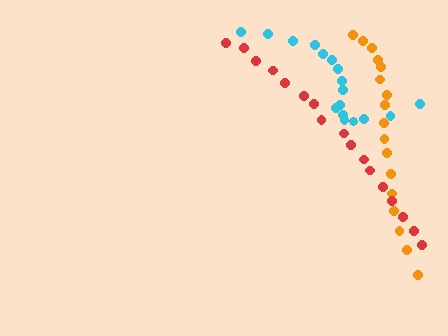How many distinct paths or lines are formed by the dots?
There are 3 distinct paths.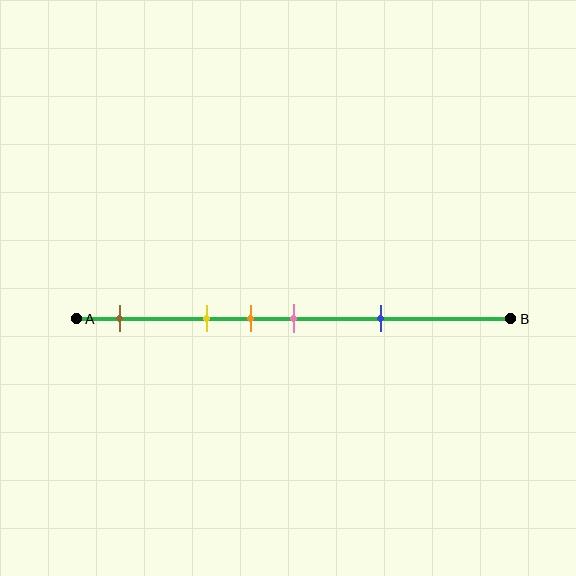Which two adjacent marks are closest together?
The orange and pink marks are the closest adjacent pair.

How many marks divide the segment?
There are 5 marks dividing the segment.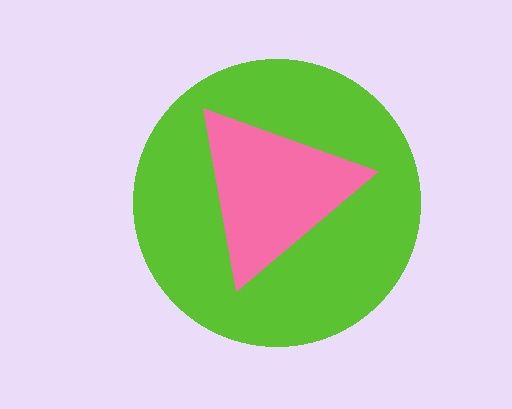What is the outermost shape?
The lime circle.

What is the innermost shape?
The pink triangle.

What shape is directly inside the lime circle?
The pink triangle.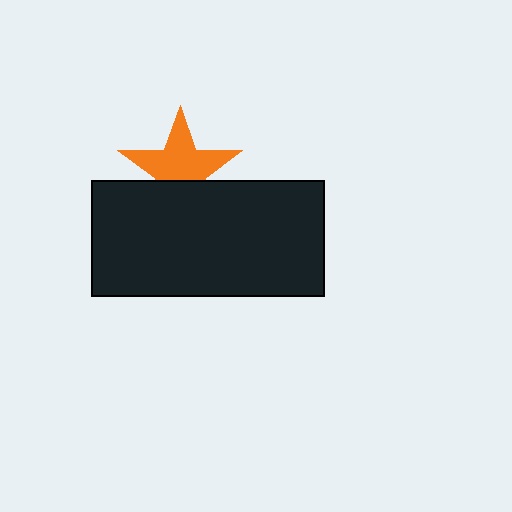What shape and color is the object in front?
The object in front is a black rectangle.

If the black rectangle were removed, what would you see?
You would see the complete orange star.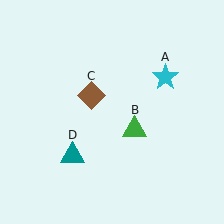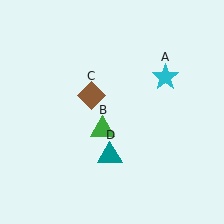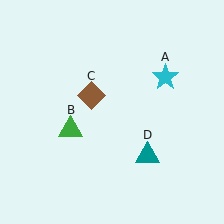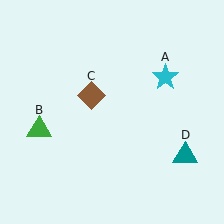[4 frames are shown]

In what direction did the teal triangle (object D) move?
The teal triangle (object D) moved right.